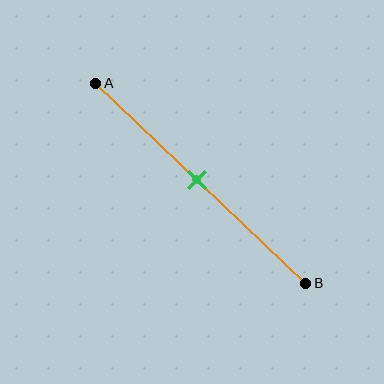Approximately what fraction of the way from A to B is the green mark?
The green mark is approximately 50% of the way from A to B.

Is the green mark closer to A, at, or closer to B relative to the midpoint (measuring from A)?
The green mark is approximately at the midpoint of segment AB.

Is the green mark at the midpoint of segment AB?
Yes, the mark is approximately at the midpoint.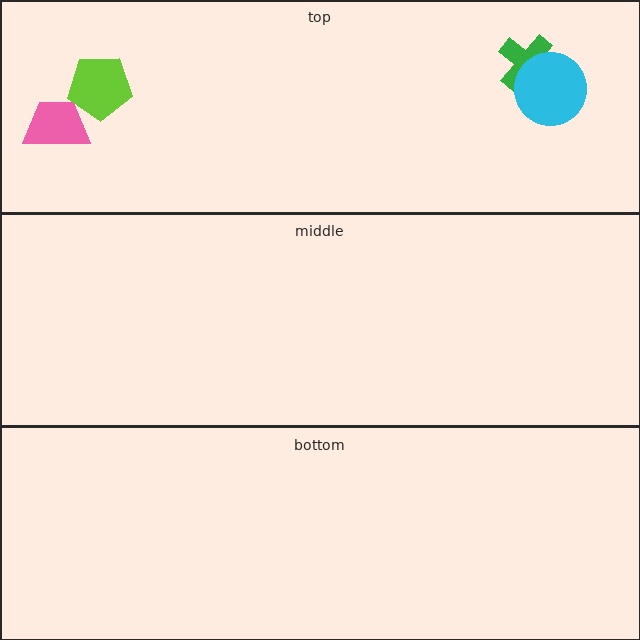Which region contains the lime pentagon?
The top region.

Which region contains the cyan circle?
The top region.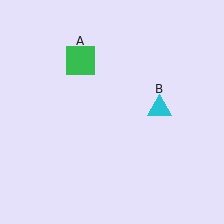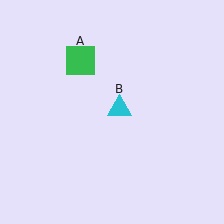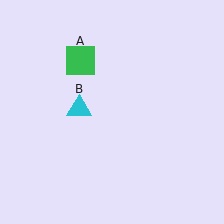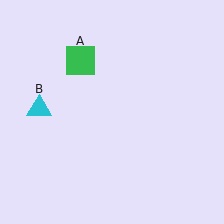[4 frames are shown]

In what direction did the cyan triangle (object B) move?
The cyan triangle (object B) moved left.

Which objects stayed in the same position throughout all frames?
Green square (object A) remained stationary.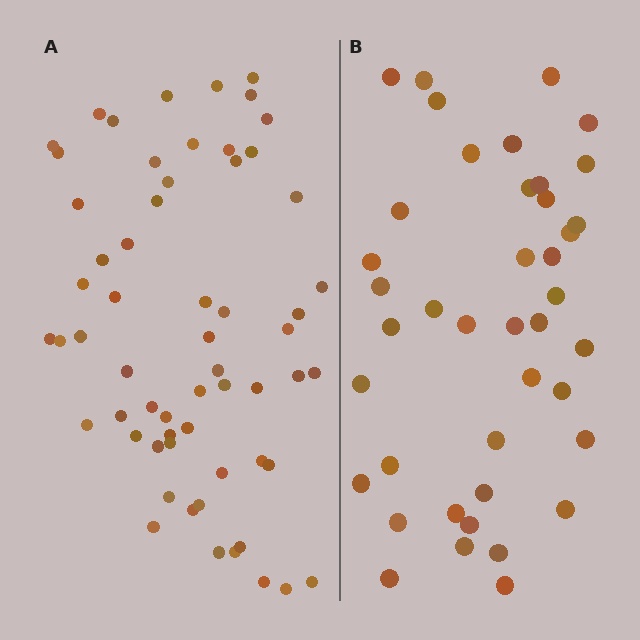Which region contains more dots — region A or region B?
Region A (the left region) has more dots.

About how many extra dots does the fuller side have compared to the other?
Region A has approximately 20 more dots than region B.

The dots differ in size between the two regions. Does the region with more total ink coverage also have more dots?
No. Region B has more total ink coverage because its dots are larger, but region A actually contains more individual dots. Total area can be misleading — the number of items is what matters here.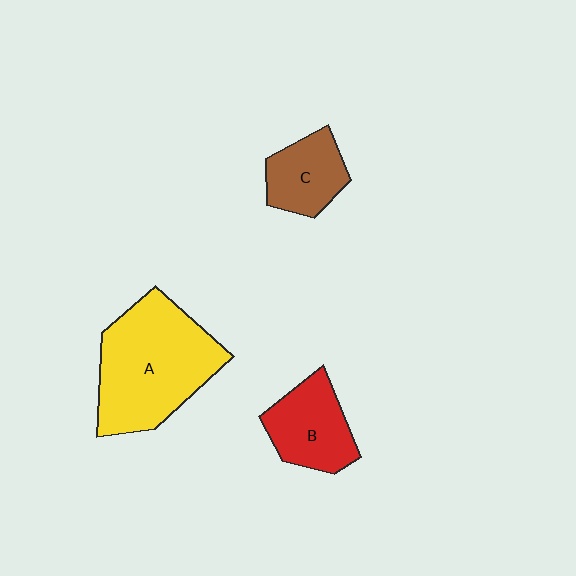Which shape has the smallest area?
Shape C (brown).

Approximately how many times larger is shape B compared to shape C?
Approximately 1.2 times.